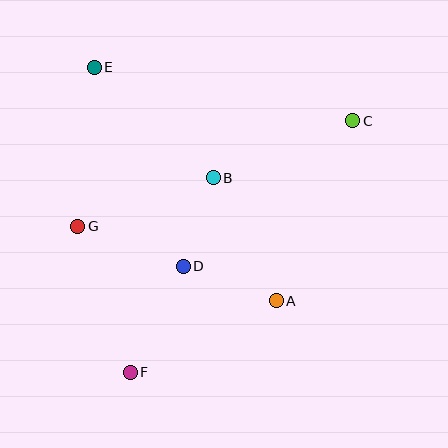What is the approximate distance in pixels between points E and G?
The distance between E and G is approximately 160 pixels.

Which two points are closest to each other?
Points B and D are closest to each other.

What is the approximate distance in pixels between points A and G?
The distance between A and G is approximately 212 pixels.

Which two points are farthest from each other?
Points C and F are farthest from each other.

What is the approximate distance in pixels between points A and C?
The distance between A and C is approximately 195 pixels.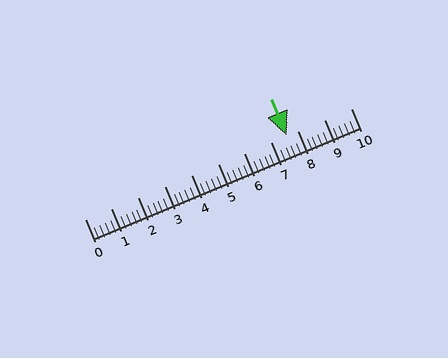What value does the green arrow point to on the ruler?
The green arrow points to approximately 7.6.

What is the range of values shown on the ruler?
The ruler shows values from 0 to 10.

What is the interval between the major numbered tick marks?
The major tick marks are spaced 1 units apart.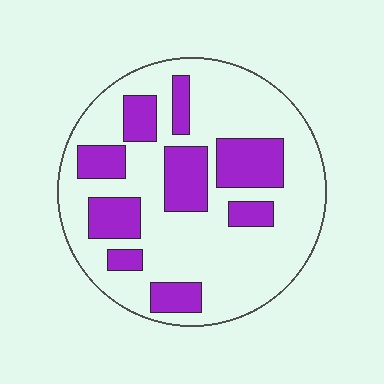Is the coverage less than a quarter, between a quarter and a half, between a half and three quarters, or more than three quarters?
Between a quarter and a half.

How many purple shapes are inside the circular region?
9.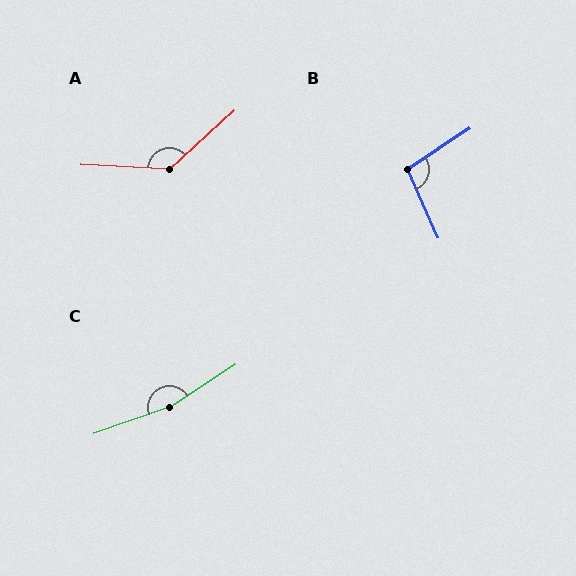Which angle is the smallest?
B, at approximately 100 degrees.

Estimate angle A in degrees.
Approximately 135 degrees.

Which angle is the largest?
C, at approximately 166 degrees.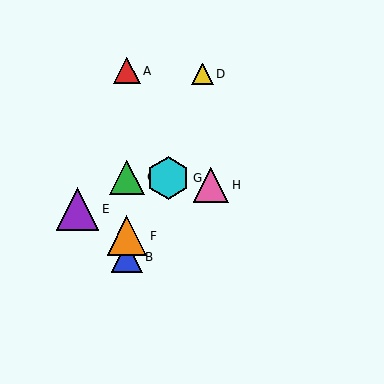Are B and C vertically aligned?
Yes, both are at x≈127.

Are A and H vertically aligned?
No, A is at x≈127 and H is at x≈211.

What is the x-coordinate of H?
Object H is at x≈211.